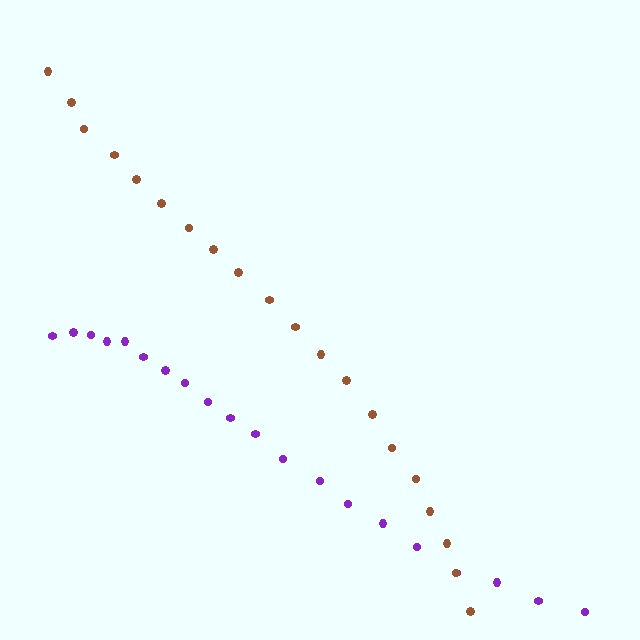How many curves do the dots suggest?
There are 2 distinct paths.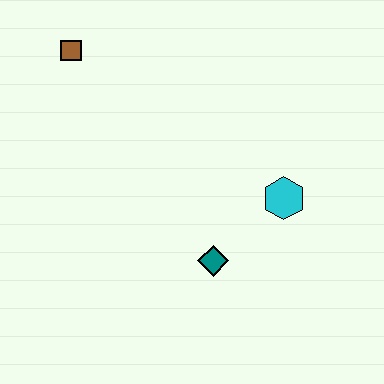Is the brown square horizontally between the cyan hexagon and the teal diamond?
No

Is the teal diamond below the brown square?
Yes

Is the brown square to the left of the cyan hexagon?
Yes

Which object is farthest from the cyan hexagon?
The brown square is farthest from the cyan hexagon.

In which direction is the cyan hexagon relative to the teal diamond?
The cyan hexagon is to the right of the teal diamond.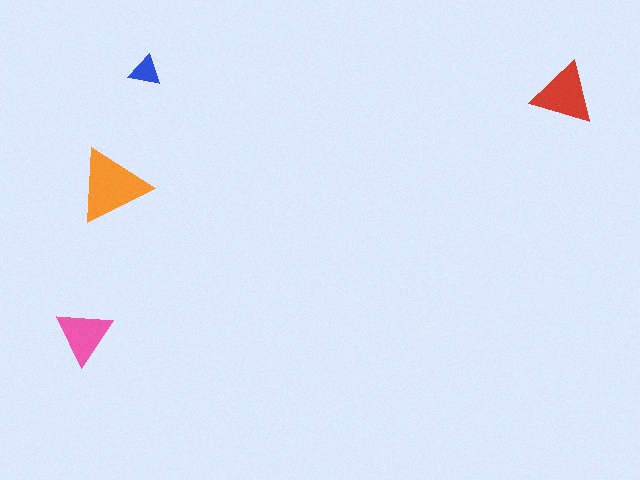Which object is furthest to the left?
The pink triangle is leftmost.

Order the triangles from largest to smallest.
the orange one, the red one, the pink one, the blue one.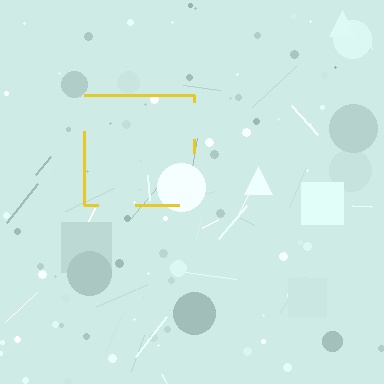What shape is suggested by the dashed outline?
The dashed outline suggests a square.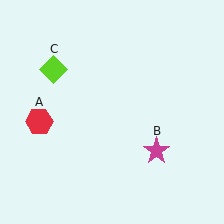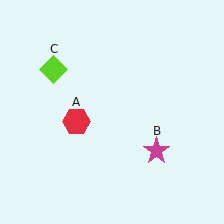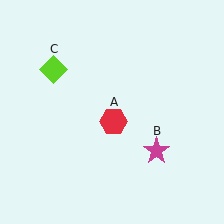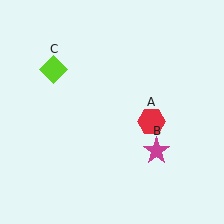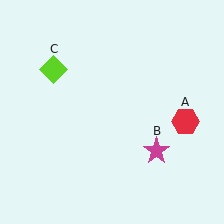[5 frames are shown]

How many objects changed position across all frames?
1 object changed position: red hexagon (object A).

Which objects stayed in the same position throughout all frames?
Magenta star (object B) and lime diamond (object C) remained stationary.